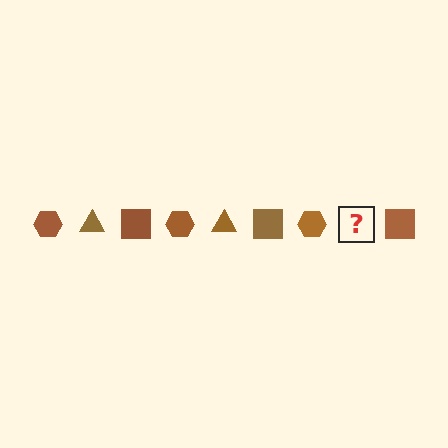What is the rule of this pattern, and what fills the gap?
The rule is that the pattern cycles through hexagon, triangle, square shapes in brown. The gap should be filled with a brown triangle.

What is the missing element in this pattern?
The missing element is a brown triangle.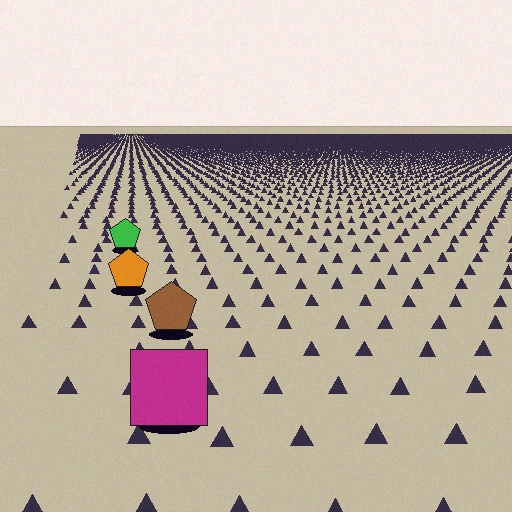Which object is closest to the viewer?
The magenta square is closest. The texture marks near it are larger and more spread out.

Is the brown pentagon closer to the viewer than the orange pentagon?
Yes. The brown pentagon is closer — you can tell from the texture gradient: the ground texture is coarser near it.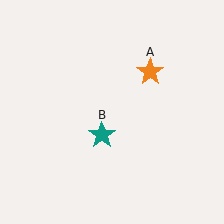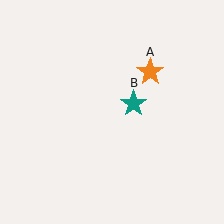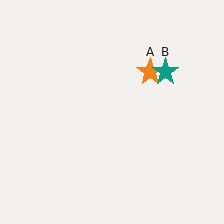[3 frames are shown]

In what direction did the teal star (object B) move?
The teal star (object B) moved up and to the right.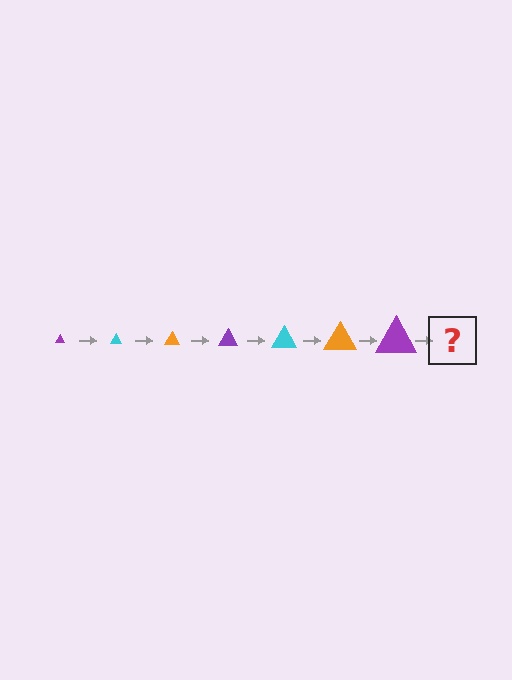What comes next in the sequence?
The next element should be a cyan triangle, larger than the previous one.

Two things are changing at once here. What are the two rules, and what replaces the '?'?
The two rules are that the triangle grows larger each step and the color cycles through purple, cyan, and orange. The '?' should be a cyan triangle, larger than the previous one.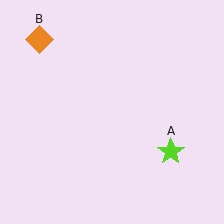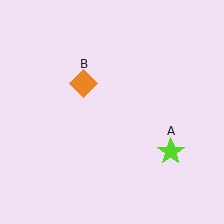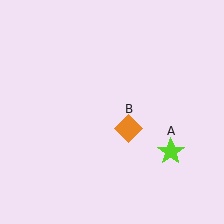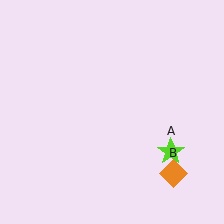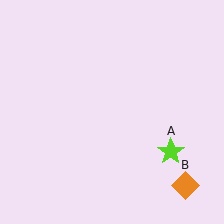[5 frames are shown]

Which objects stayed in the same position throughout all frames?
Lime star (object A) remained stationary.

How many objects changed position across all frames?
1 object changed position: orange diamond (object B).